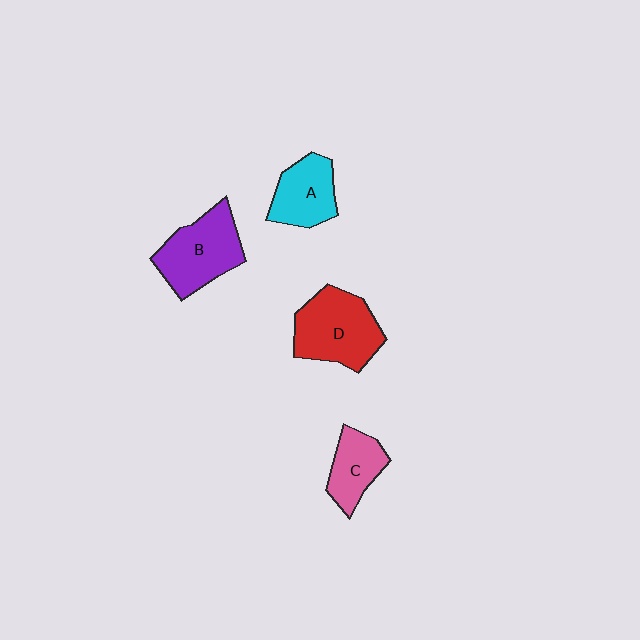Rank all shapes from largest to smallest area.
From largest to smallest: D (red), B (purple), A (cyan), C (pink).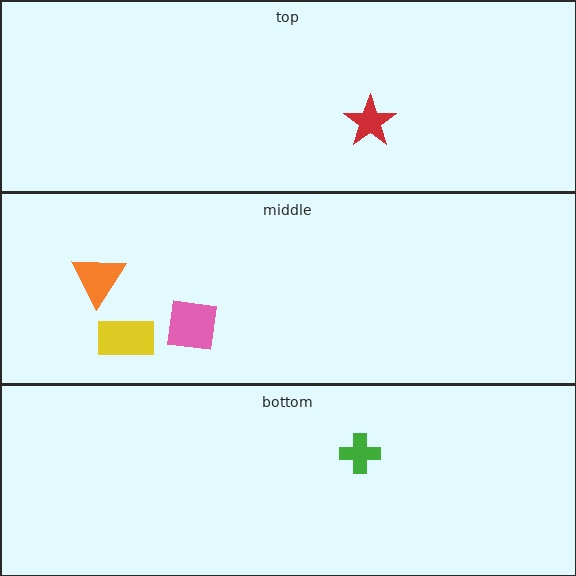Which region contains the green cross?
The bottom region.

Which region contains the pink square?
The middle region.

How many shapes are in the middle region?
3.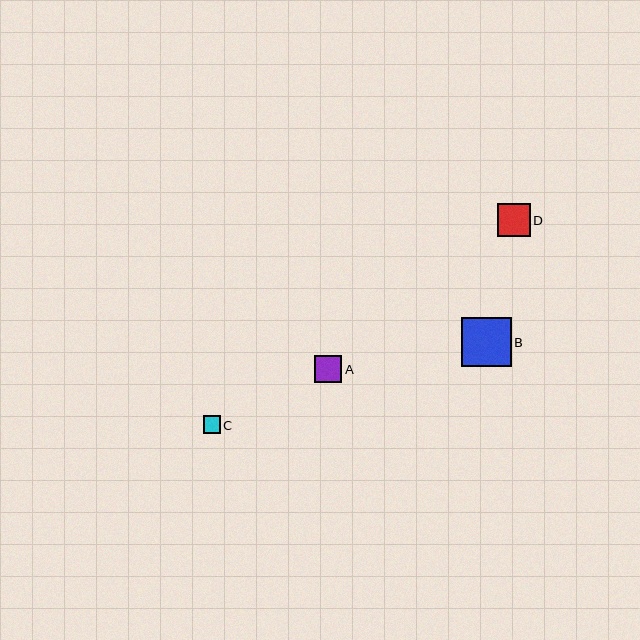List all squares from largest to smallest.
From largest to smallest: B, D, A, C.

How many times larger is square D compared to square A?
Square D is approximately 1.2 times the size of square A.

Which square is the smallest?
Square C is the smallest with a size of approximately 17 pixels.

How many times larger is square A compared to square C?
Square A is approximately 1.6 times the size of square C.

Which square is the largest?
Square B is the largest with a size of approximately 49 pixels.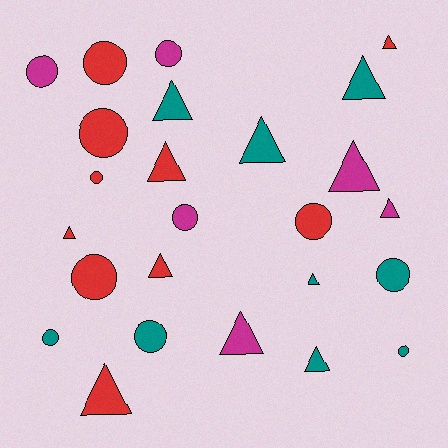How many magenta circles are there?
There are 3 magenta circles.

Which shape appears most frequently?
Triangle, with 13 objects.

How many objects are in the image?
There are 25 objects.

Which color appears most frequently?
Red, with 10 objects.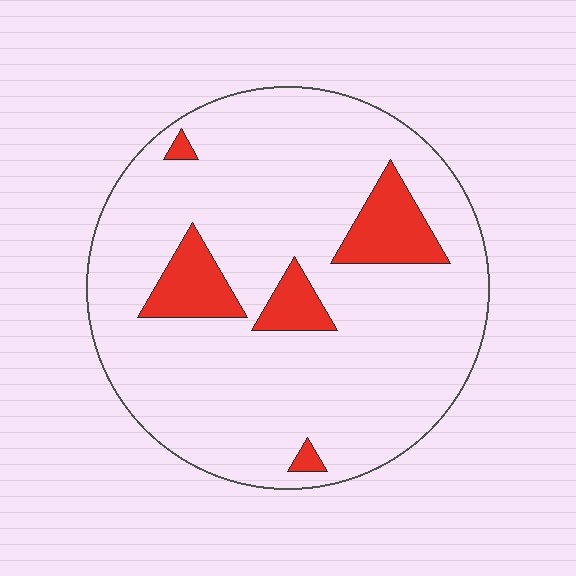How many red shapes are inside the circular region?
5.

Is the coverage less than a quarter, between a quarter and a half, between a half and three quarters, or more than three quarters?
Less than a quarter.